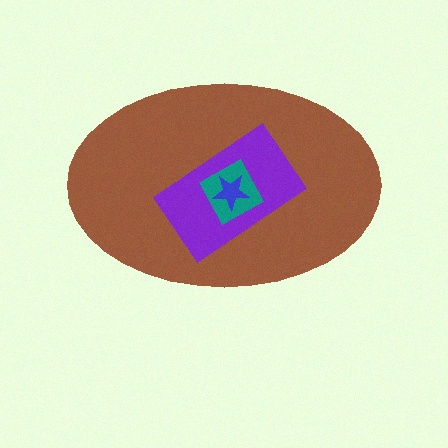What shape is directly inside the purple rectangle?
The teal diamond.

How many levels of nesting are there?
4.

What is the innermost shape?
The blue star.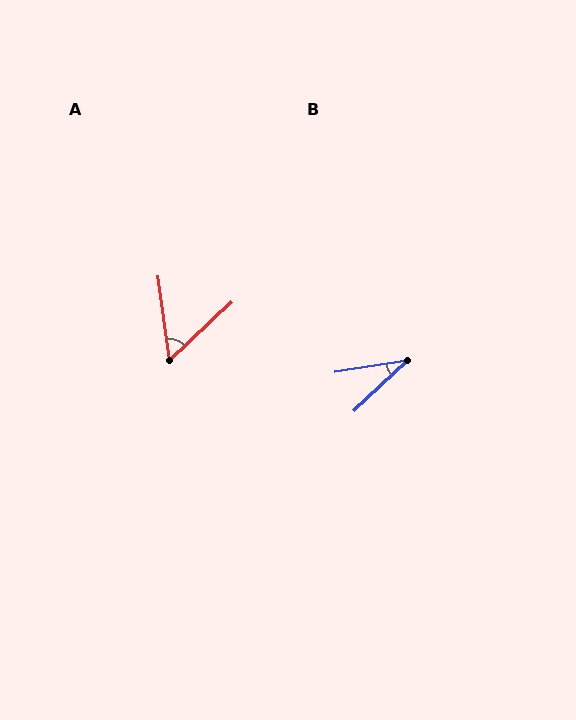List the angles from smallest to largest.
B (35°), A (54°).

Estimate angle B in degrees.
Approximately 35 degrees.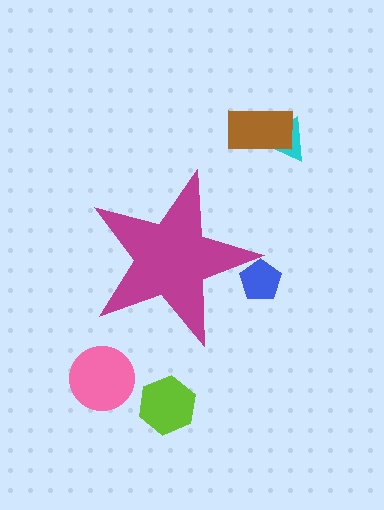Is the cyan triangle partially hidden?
No, the cyan triangle is fully visible.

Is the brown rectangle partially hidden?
No, the brown rectangle is fully visible.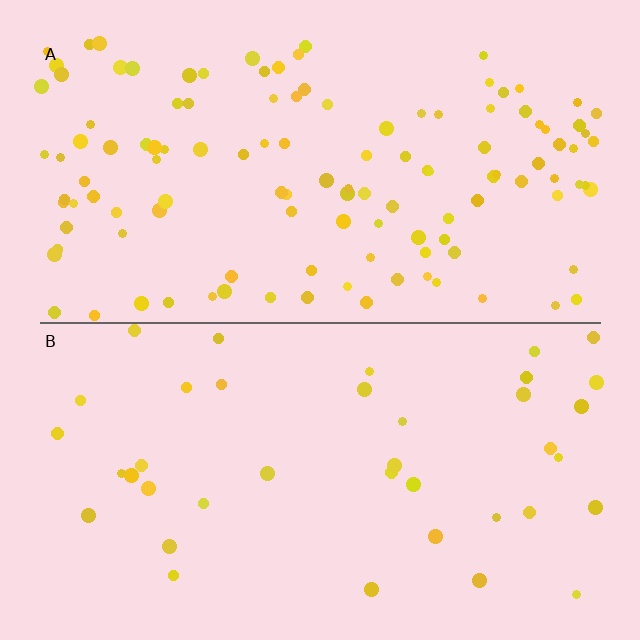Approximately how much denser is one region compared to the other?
Approximately 3.1× — region A over region B.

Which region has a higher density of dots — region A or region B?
A (the top).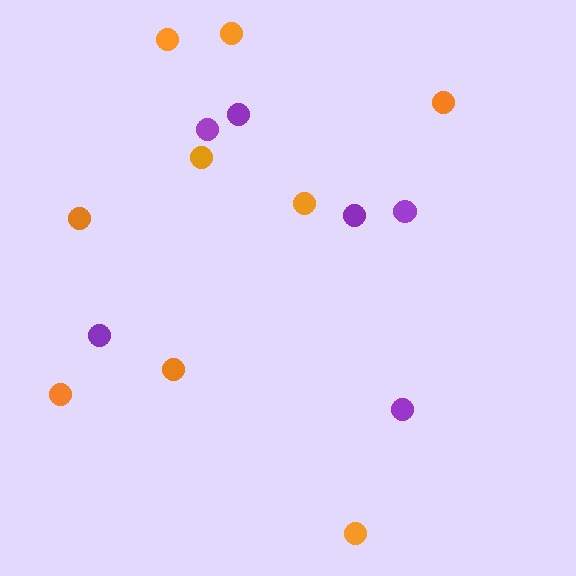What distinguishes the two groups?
There are 2 groups: one group of purple circles (6) and one group of orange circles (9).